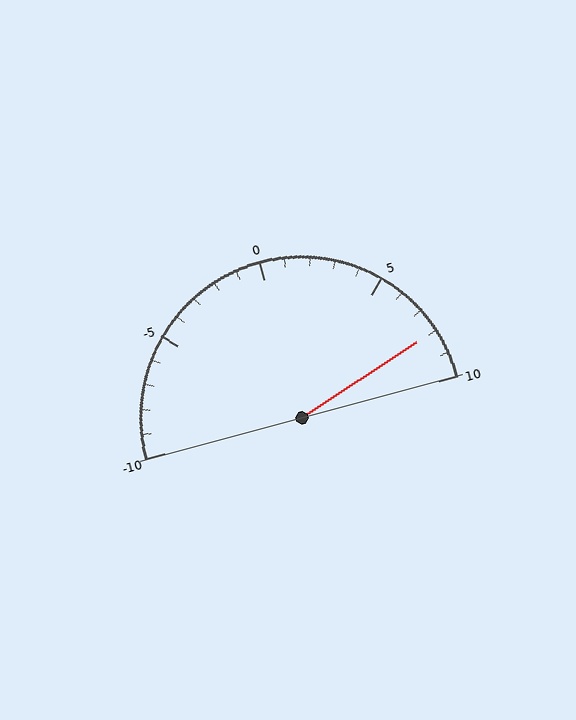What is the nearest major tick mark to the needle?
The nearest major tick mark is 10.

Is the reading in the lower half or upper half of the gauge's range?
The reading is in the upper half of the range (-10 to 10).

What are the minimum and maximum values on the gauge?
The gauge ranges from -10 to 10.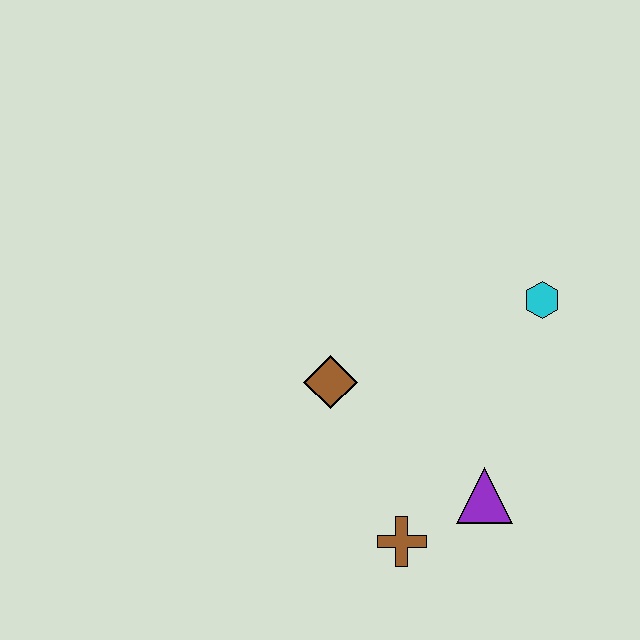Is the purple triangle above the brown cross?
Yes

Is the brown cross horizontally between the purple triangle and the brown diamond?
Yes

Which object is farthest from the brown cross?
The cyan hexagon is farthest from the brown cross.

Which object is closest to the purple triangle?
The brown cross is closest to the purple triangle.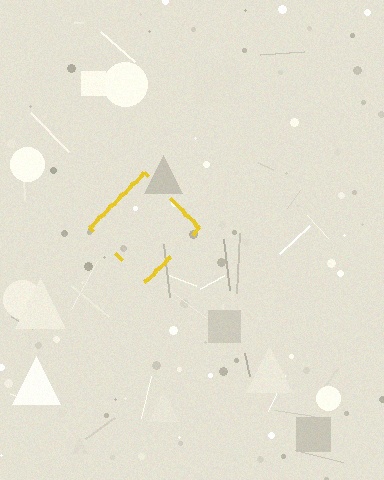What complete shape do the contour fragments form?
The contour fragments form a diamond.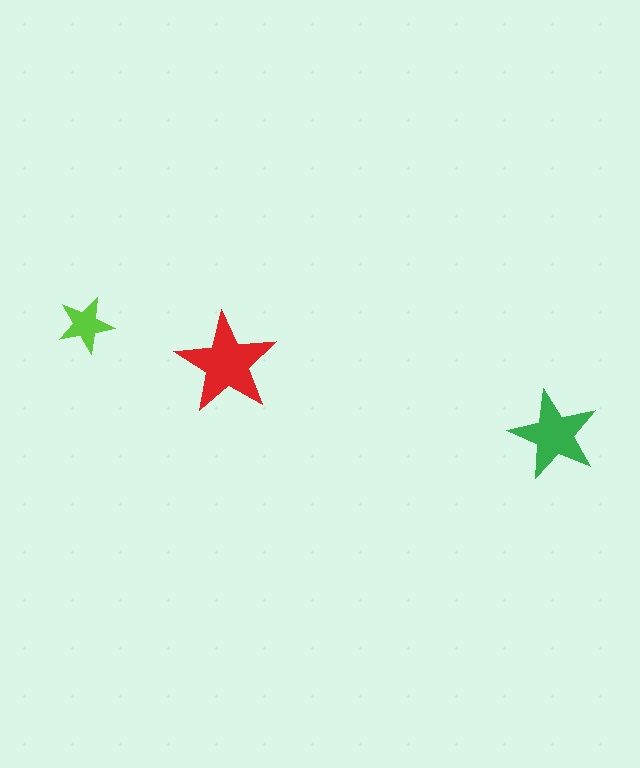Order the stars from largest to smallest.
the red one, the green one, the lime one.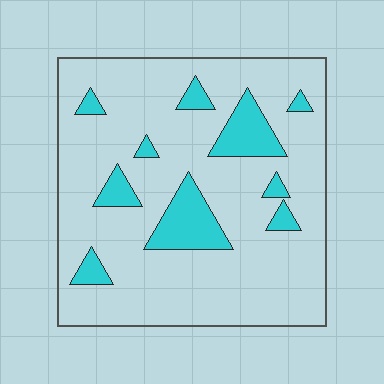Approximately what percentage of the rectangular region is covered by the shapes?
Approximately 15%.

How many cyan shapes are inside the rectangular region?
10.